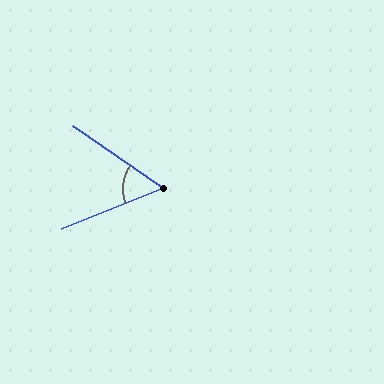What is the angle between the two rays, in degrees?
Approximately 56 degrees.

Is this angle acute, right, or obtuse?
It is acute.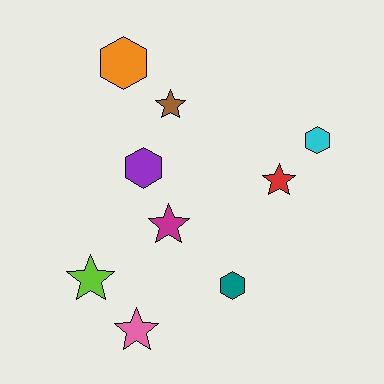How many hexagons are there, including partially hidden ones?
There are 4 hexagons.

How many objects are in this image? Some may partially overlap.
There are 9 objects.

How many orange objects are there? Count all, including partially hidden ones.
There is 1 orange object.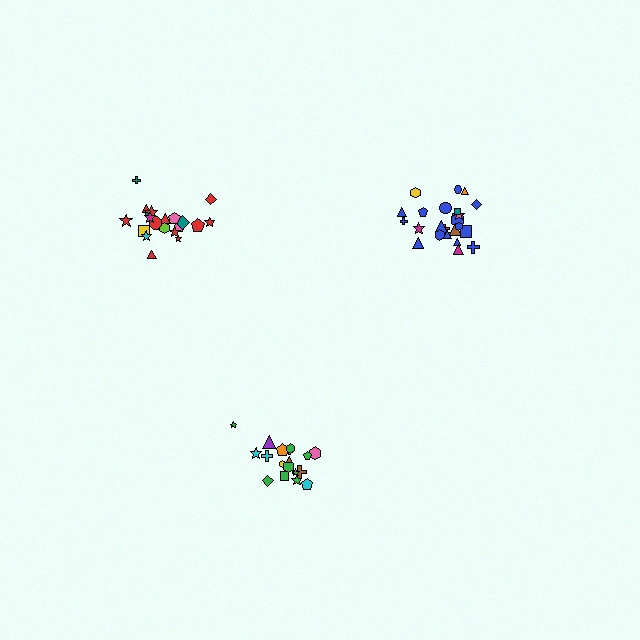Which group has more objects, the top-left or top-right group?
The top-right group.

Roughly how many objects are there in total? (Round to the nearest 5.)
Roughly 65 objects in total.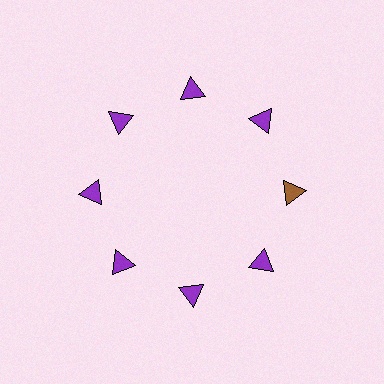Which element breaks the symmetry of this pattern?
The brown triangle at roughly the 3 o'clock position breaks the symmetry. All other shapes are purple triangles.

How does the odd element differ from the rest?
It has a different color: brown instead of purple.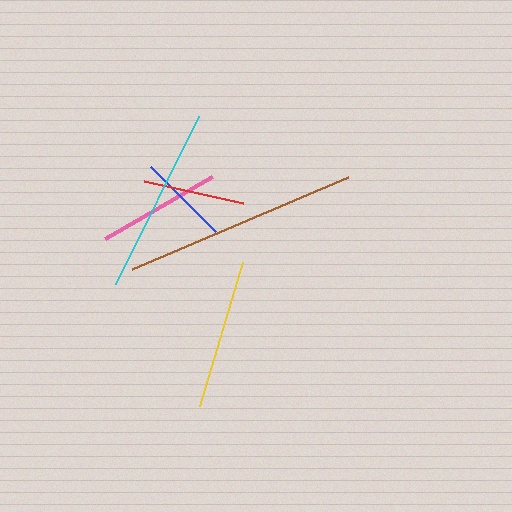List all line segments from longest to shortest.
From longest to shortest: brown, cyan, yellow, pink, red, blue.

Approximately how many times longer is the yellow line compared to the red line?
The yellow line is approximately 1.5 times the length of the red line.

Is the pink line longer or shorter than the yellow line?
The yellow line is longer than the pink line.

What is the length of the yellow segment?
The yellow segment is approximately 150 pixels long.